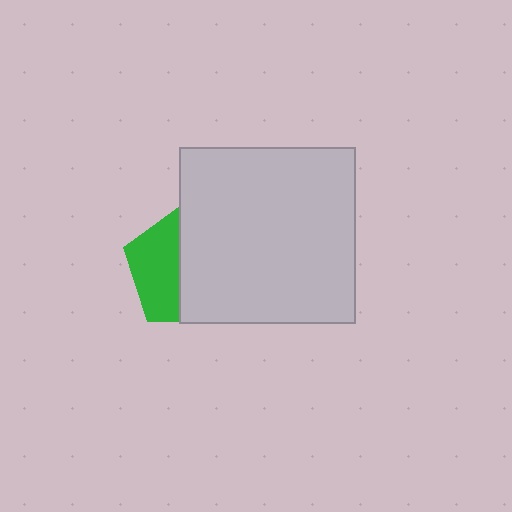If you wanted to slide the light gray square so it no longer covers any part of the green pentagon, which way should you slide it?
Slide it right — that is the most direct way to separate the two shapes.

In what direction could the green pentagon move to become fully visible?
The green pentagon could move left. That would shift it out from behind the light gray square entirely.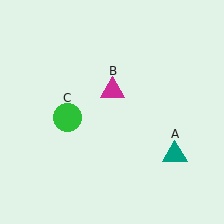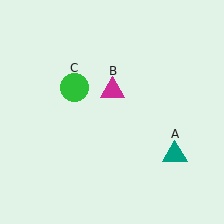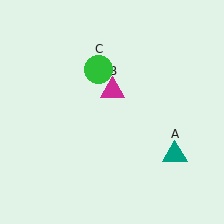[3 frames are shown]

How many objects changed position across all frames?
1 object changed position: green circle (object C).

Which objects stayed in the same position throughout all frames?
Teal triangle (object A) and magenta triangle (object B) remained stationary.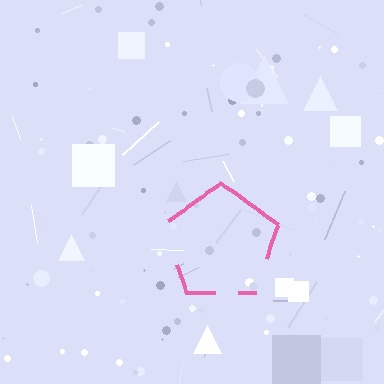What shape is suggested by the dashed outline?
The dashed outline suggests a pentagon.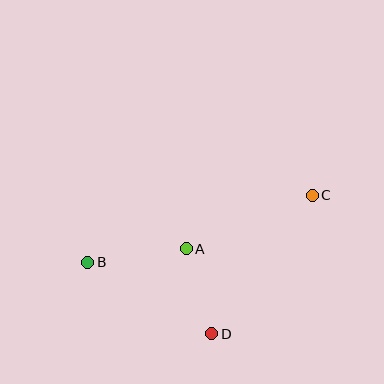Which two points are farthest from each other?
Points B and C are farthest from each other.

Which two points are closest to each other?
Points A and D are closest to each other.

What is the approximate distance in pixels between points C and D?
The distance between C and D is approximately 171 pixels.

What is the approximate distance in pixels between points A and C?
The distance between A and C is approximately 137 pixels.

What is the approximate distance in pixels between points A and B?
The distance between A and B is approximately 100 pixels.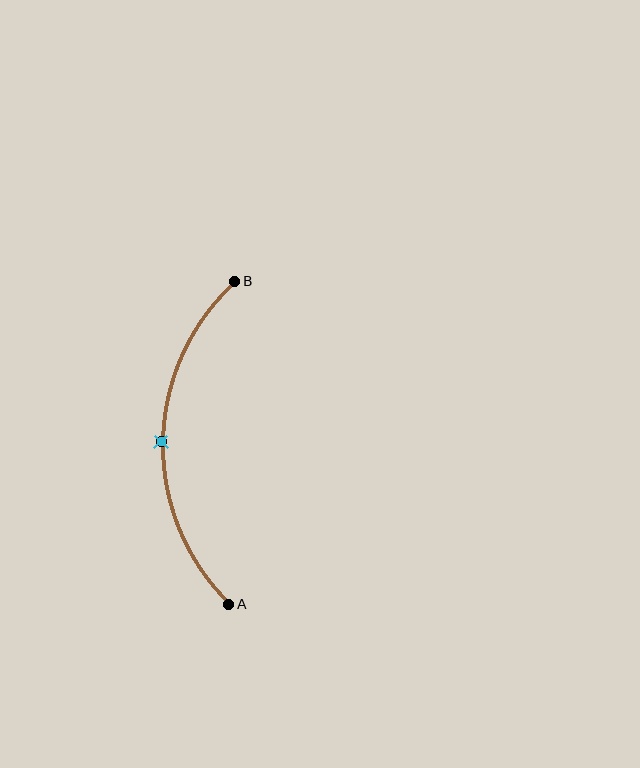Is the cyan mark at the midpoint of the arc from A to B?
Yes. The cyan mark lies on the arc at equal arc-length from both A and B — it is the arc midpoint.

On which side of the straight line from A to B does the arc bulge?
The arc bulges to the left of the straight line connecting A and B.